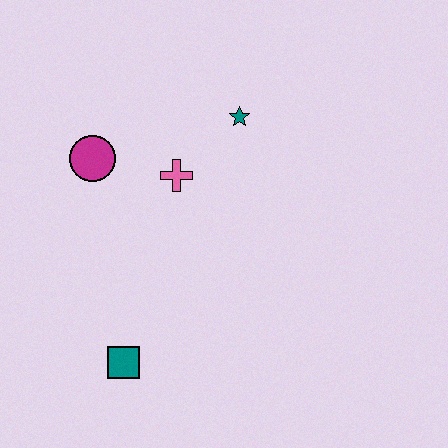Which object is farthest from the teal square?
The teal star is farthest from the teal square.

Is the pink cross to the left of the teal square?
No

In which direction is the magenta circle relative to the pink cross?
The magenta circle is to the left of the pink cross.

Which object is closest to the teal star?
The pink cross is closest to the teal star.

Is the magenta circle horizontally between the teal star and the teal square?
No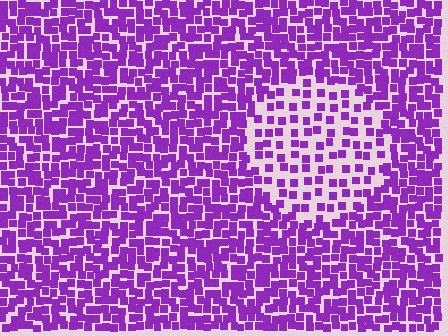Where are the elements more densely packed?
The elements are more densely packed outside the circle boundary.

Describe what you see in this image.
The image contains small purple elements arranged at two different densities. A circle-shaped region is visible where the elements are less densely packed than the surrounding area.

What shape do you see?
I see a circle.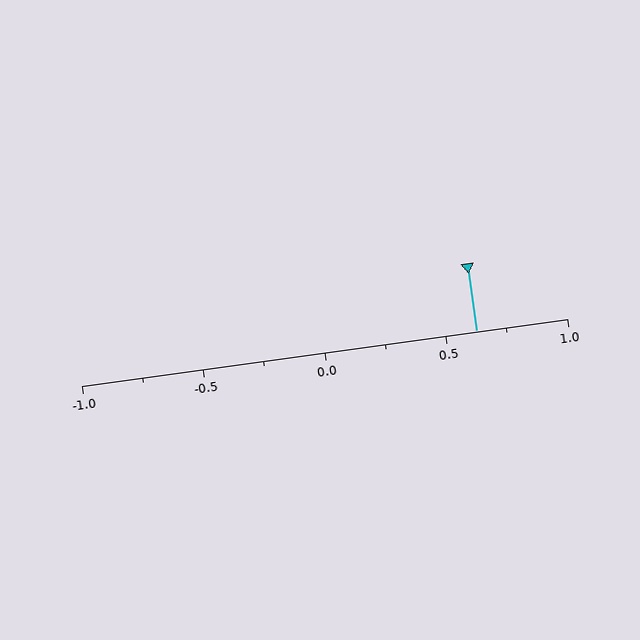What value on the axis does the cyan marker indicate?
The marker indicates approximately 0.62.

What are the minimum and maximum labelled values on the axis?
The axis runs from -1.0 to 1.0.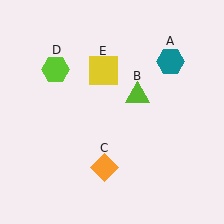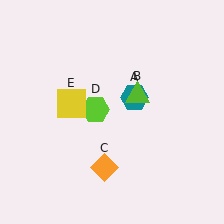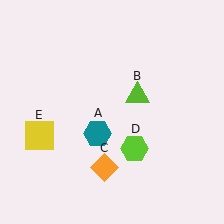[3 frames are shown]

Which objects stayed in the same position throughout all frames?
Lime triangle (object B) and orange diamond (object C) remained stationary.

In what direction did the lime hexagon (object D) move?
The lime hexagon (object D) moved down and to the right.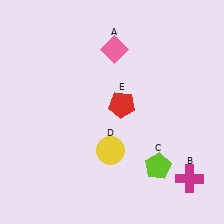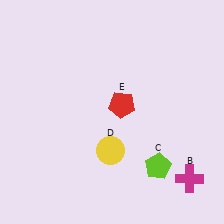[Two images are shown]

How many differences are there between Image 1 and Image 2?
There is 1 difference between the two images.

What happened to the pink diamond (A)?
The pink diamond (A) was removed in Image 2. It was in the top-right area of Image 1.